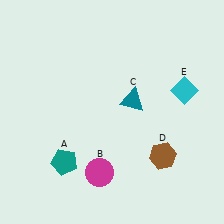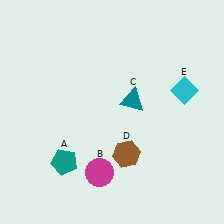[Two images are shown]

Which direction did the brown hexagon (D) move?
The brown hexagon (D) moved left.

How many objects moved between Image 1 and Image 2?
1 object moved between the two images.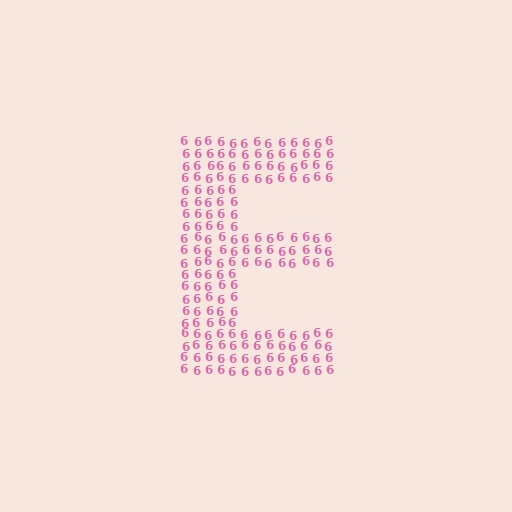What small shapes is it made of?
It is made of small digit 6's.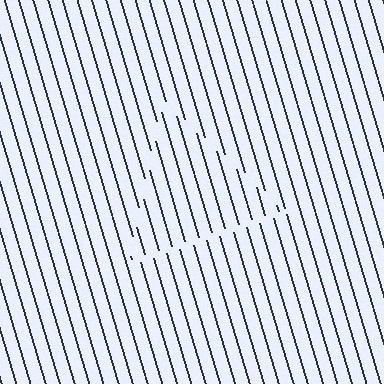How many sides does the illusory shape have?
3 sides — the line-ends trace a triangle.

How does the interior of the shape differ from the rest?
The interior of the shape contains the same grating, shifted by half a period — the contour is defined by the phase discontinuity where line-ends from the inner and outer gratings abut.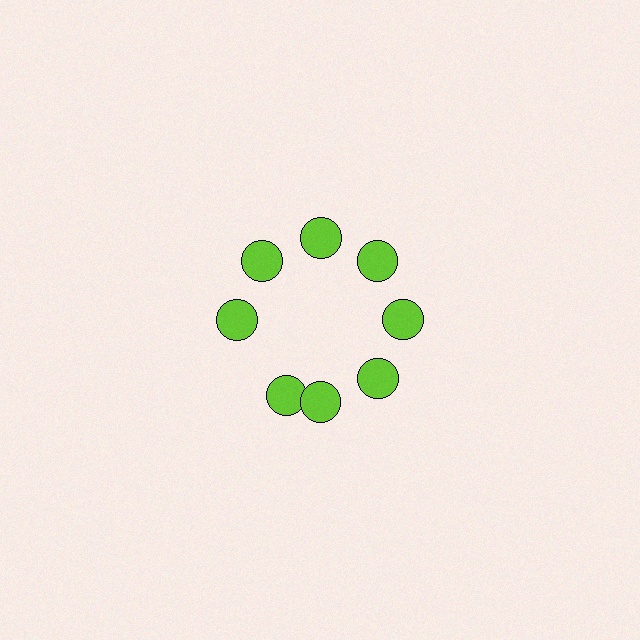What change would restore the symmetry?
The symmetry would be restored by rotating it back into even spacing with its neighbors so that all 8 circles sit at equal angles and equal distance from the center.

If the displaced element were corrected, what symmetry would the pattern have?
It would have 8-fold rotational symmetry — the pattern would map onto itself every 45 degrees.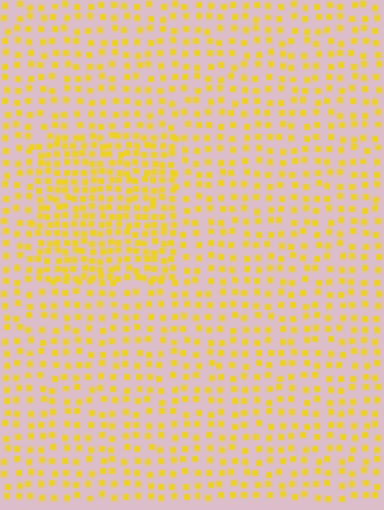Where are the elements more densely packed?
The elements are more densely packed inside the rectangle boundary.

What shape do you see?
I see a rectangle.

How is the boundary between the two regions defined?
The boundary is defined by a change in element density (approximately 1.8x ratio). All elements are the same color, size, and shape.